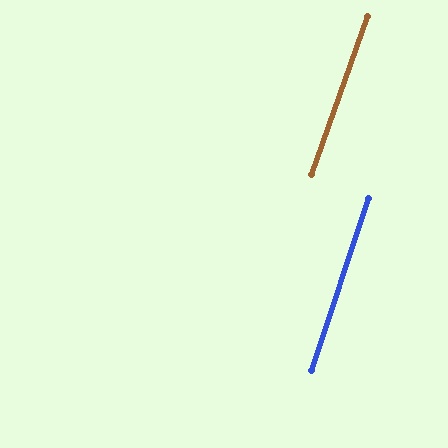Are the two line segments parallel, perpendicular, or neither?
Parallel — their directions differ by only 1.6°.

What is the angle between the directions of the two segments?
Approximately 2 degrees.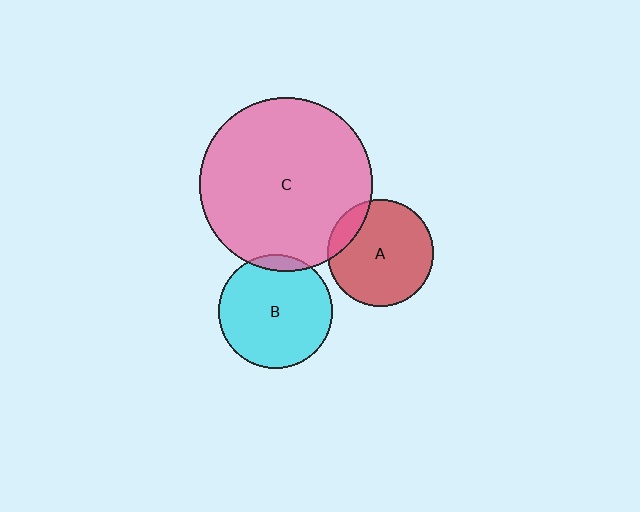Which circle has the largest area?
Circle C (pink).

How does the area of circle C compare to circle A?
Approximately 2.6 times.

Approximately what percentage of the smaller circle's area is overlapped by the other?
Approximately 15%.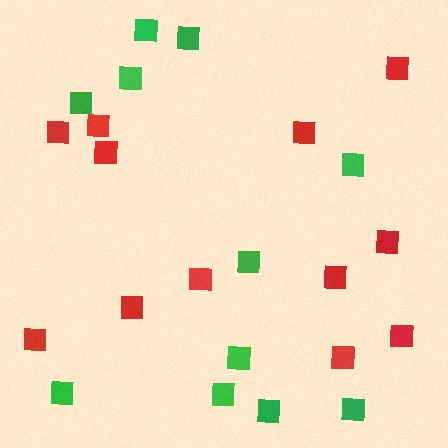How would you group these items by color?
There are 2 groups: one group of green squares (11) and one group of red squares (12).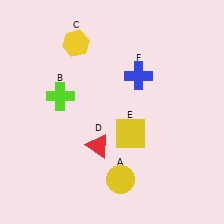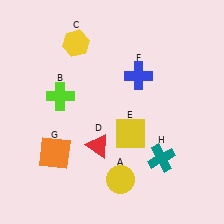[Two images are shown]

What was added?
An orange square (G), a teal cross (H) were added in Image 2.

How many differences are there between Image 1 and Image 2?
There are 2 differences between the two images.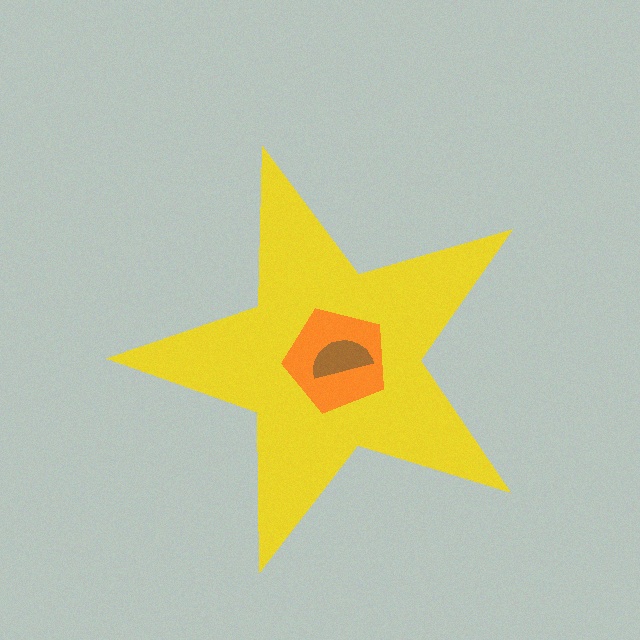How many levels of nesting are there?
3.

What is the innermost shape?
The brown semicircle.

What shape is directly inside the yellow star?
The orange pentagon.